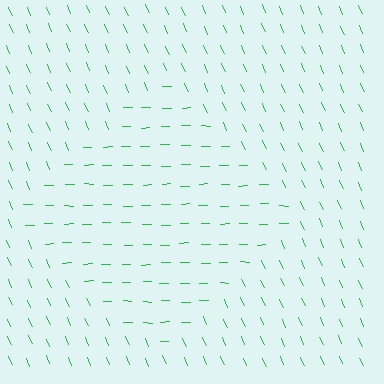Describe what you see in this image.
The image is filled with small green line segments. A diamond region in the image has lines oriented differently from the surrounding lines, creating a visible texture boundary.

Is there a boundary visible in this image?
Yes, there is a texture boundary formed by a change in line orientation.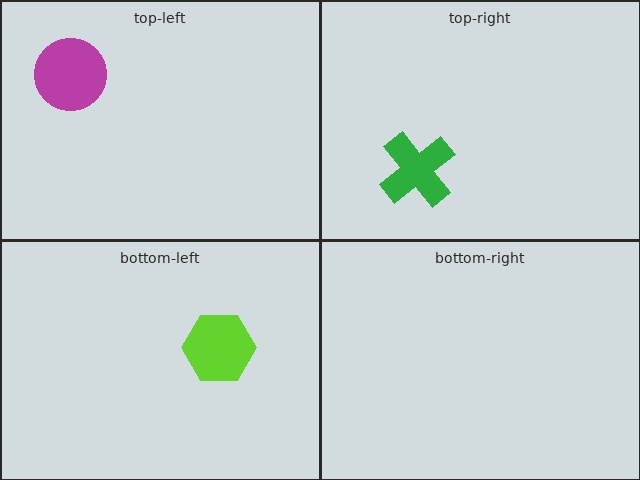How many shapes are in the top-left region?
1.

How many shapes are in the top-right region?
1.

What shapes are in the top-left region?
The magenta circle.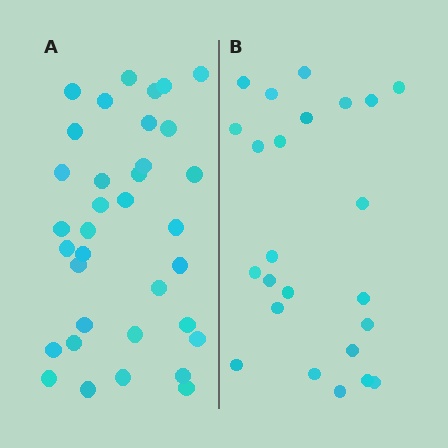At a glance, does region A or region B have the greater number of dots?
Region A (the left region) has more dots.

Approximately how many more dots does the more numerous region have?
Region A has roughly 12 or so more dots than region B.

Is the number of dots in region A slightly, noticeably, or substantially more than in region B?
Region A has substantially more. The ratio is roughly 1.5 to 1.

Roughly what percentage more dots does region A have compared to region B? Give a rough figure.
About 45% more.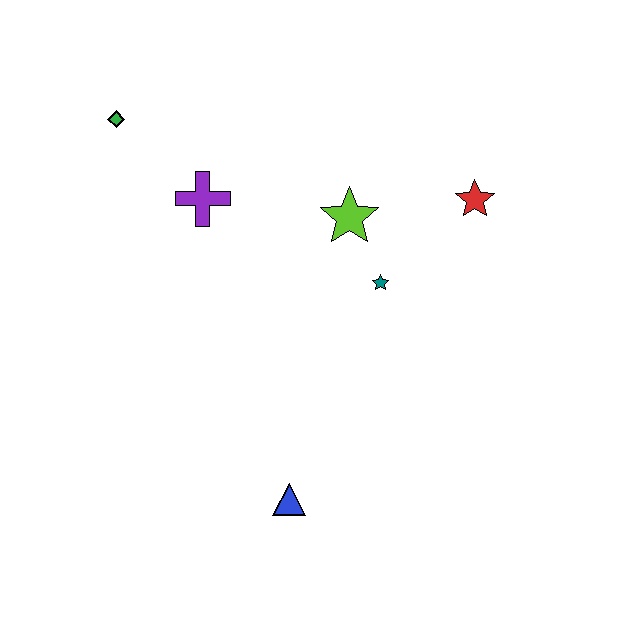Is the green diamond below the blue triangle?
No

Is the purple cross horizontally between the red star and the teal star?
No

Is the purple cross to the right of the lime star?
No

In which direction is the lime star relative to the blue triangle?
The lime star is above the blue triangle.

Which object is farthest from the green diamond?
The blue triangle is farthest from the green diamond.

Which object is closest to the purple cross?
The green diamond is closest to the purple cross.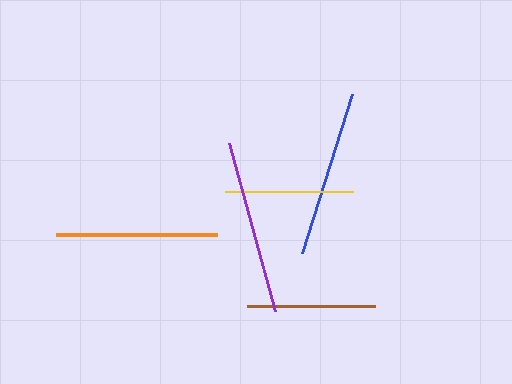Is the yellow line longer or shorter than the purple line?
The purple line is longer than the yellow line.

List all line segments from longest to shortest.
From longest to shortest: purple, blue, orange, brown, yellow.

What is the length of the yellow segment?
The yellow segment is approximately 128 pixels long.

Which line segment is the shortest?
The yellow line is the shortest at approximately 128 pixels.